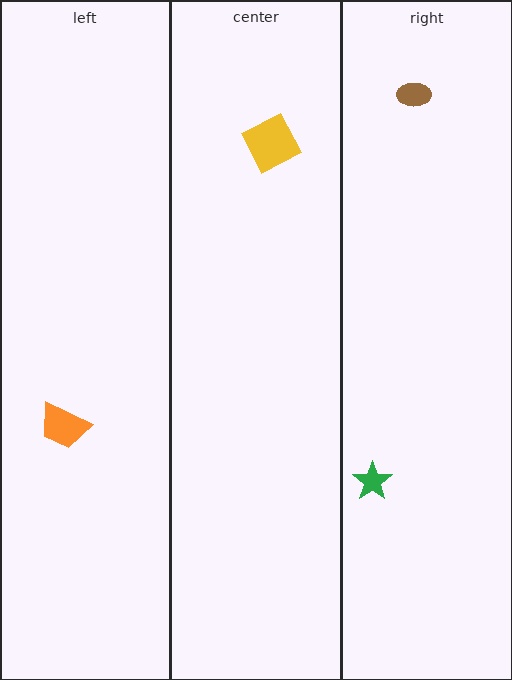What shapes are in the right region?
The brown ellipse, the green star.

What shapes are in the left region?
The orange trapezoid.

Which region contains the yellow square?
The center region.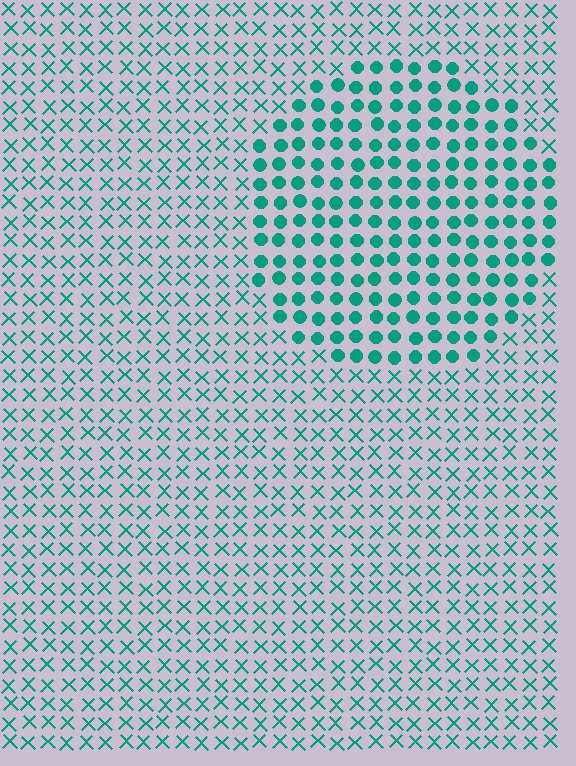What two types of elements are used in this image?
The image uses circles inside the circle region and X marks outside it.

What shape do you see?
I see a circle.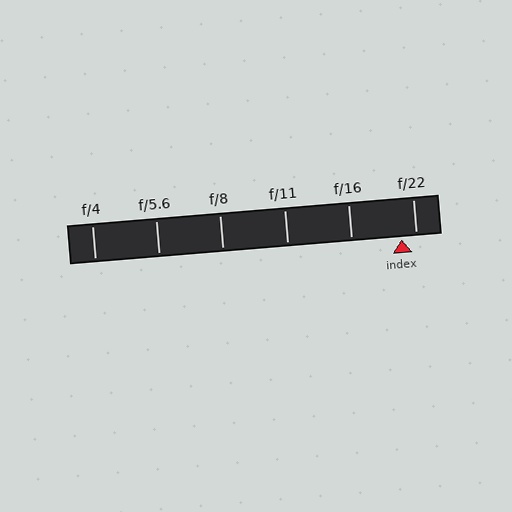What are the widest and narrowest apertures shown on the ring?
The widest aperture shown is f/4 and the narrowest is f/22.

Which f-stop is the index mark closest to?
The index mark is closest to f/22.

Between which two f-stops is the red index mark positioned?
The index mark is between f/16 and f/22.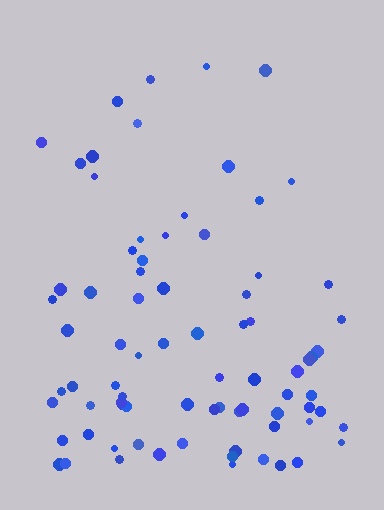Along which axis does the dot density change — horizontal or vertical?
Vertical.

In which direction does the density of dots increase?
From top to bottom, with the bottom side densest.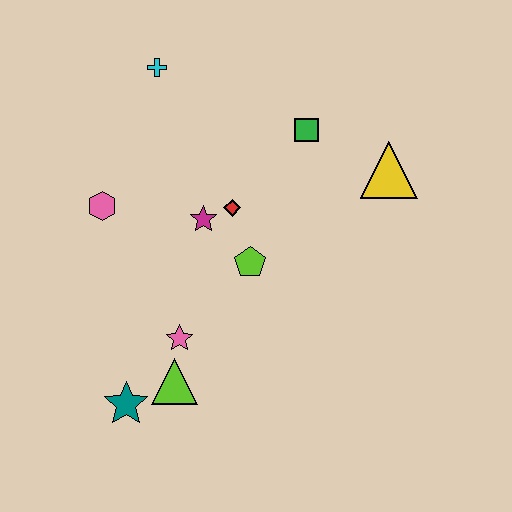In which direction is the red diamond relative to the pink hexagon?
The red diamond is to the right of the pink hexagon.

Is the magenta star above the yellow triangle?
No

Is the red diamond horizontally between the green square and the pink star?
Yes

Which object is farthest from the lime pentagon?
The cyan cross is farthest from the lime pentagon.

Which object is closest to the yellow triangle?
The green square is closest to the yellow triangle.